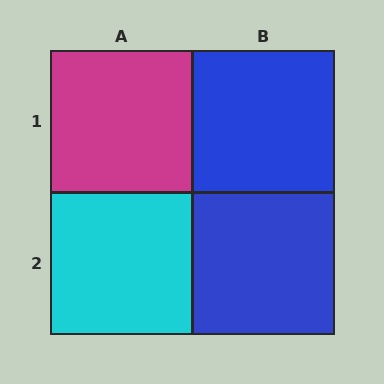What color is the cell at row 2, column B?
Blue.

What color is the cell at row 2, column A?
Cyan.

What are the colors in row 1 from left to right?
Magenta, blue.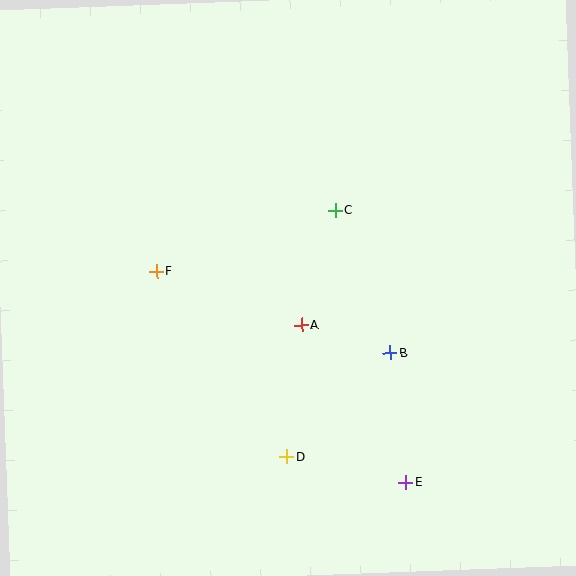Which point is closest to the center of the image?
Point A at (302, 325) is closest to the center.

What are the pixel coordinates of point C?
Point C is at (335, 210).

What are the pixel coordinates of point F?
Point F is at (157, 272).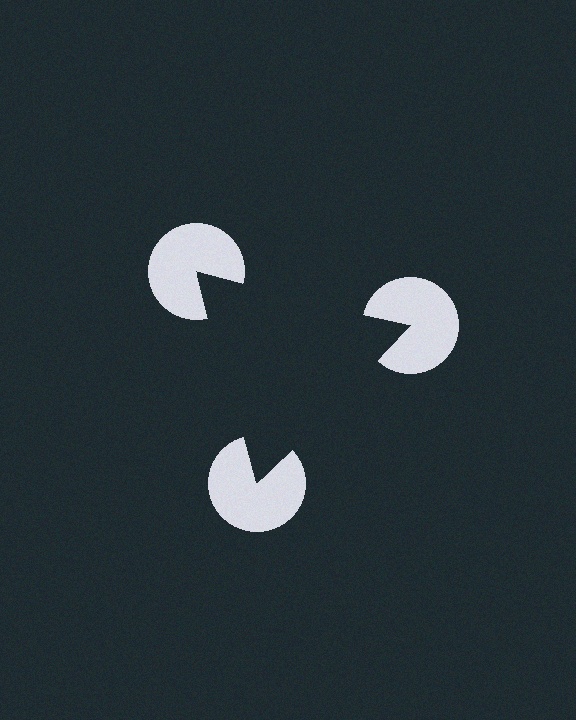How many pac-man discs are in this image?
There are 3 — one at each vertex of the illusory triangle.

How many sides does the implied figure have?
3 sides.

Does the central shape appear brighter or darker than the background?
It typically appears slightly darker than the background, even though no actual brightness change is drawn.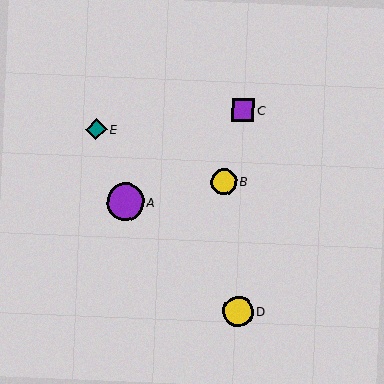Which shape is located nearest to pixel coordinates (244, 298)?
The yellow circle (labeled D) at (238, 311) is nearest to that location.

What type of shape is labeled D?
Shape D is a yellow circle.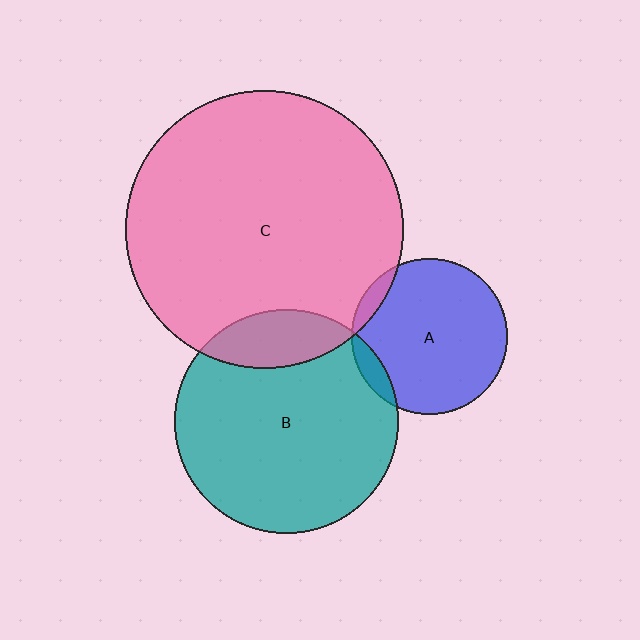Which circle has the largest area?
Circle C (pink).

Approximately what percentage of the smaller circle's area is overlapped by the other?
Approximately 5%.